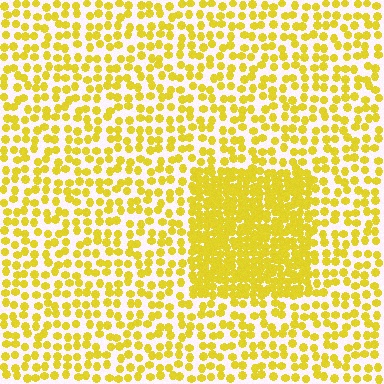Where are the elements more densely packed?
The elements are more densely packed inside the rectangle boundary.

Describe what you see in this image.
The image contains small yellow elements arranged at two different densities. A rectangle-shaped region is visible where the elements are more densely packed than the surrounding area.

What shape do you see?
I see a rectangle.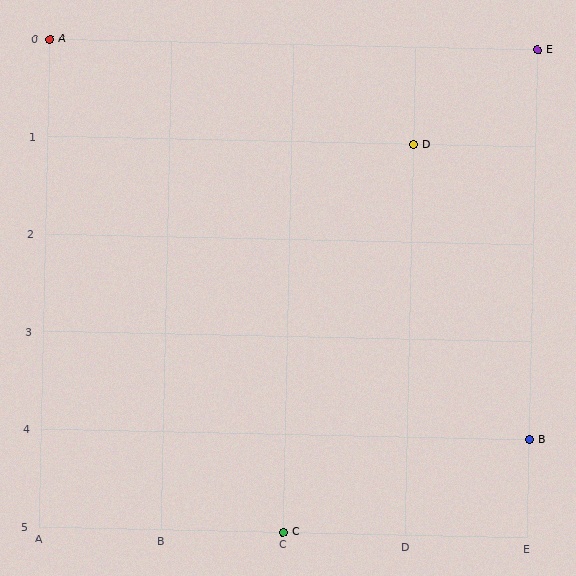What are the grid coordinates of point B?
Point B is at grid coordinates (E, 4).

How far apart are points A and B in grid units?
Points A and B are 4 columns and 4 rows apart (about 5.7 grid units diagonally).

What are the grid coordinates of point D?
Point D is at grid coordinates (D, 1).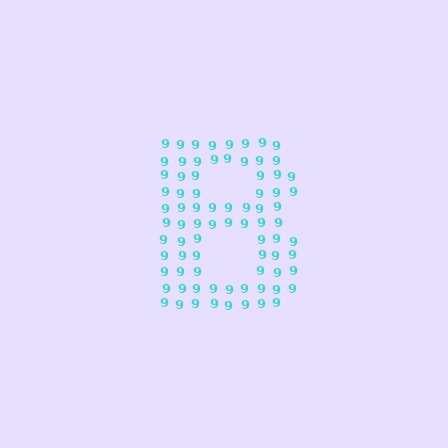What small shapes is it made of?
It is made of small digit 9's.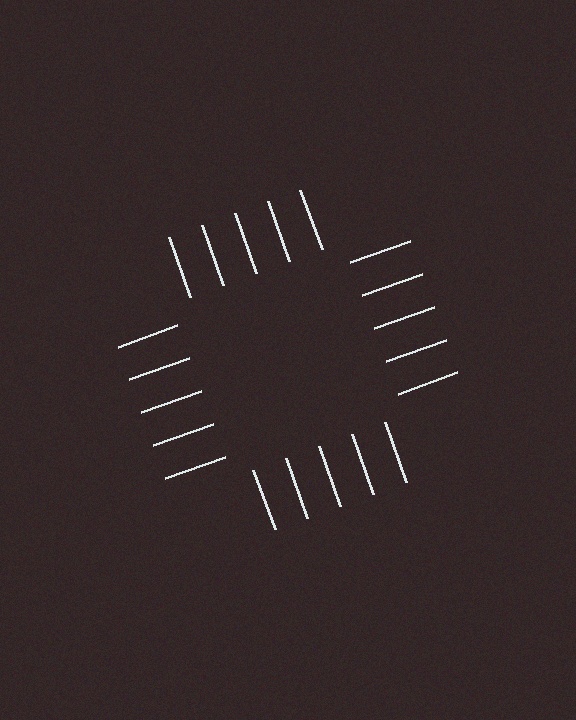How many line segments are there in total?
20 — 5 along each of the 4 edges.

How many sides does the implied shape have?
4 sides — the line-ends trace a square.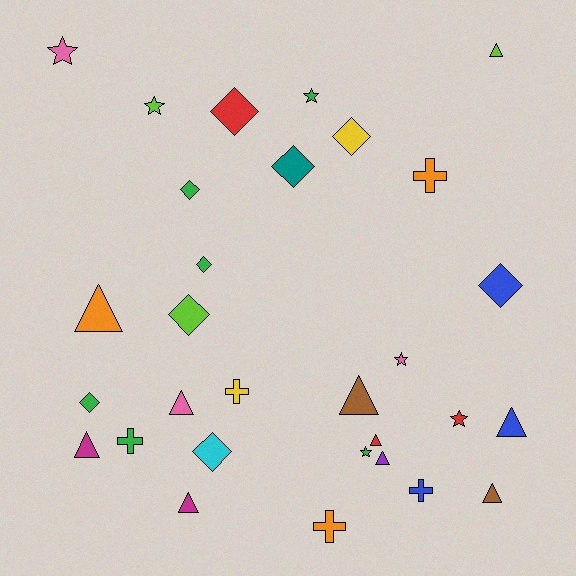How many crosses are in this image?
There are 5 crosses.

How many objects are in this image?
There are 30 objects.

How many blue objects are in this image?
There are 3 blue objects.